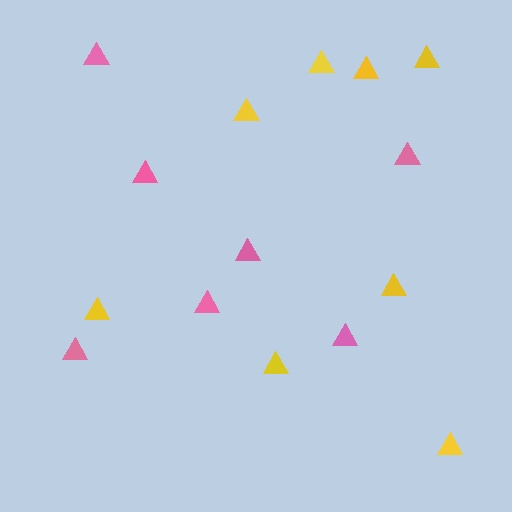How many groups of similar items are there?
There are 2 groups: one group of yellow triangles (8) and one group of pink triangles (7).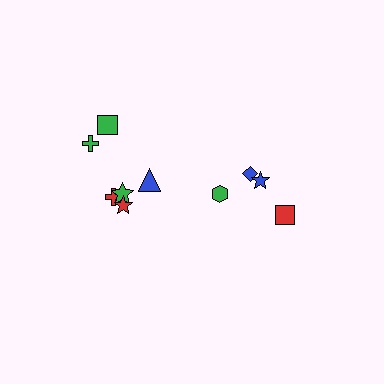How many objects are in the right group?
There are 4 objects.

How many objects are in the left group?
There are 6 objects.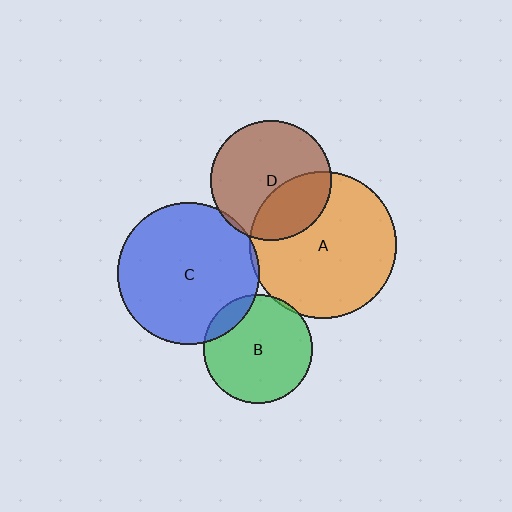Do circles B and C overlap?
Yes.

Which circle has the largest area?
Circle A (orange).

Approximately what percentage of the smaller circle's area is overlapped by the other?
Approximately 10%.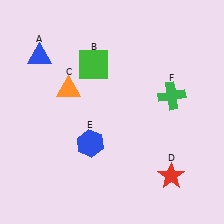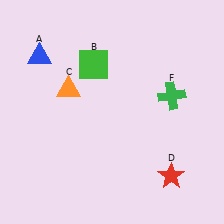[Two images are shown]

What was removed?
The blue hexagon (E) was removed in Image 2.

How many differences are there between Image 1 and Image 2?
There is 1 difference between the two images.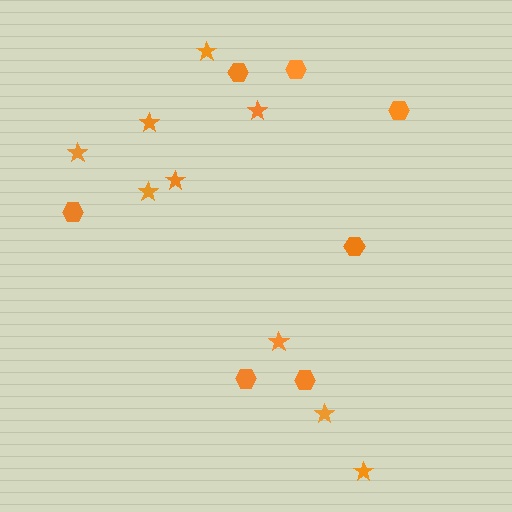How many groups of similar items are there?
There are 2 groups: one group of stars (9) and one group of hexagons (7).